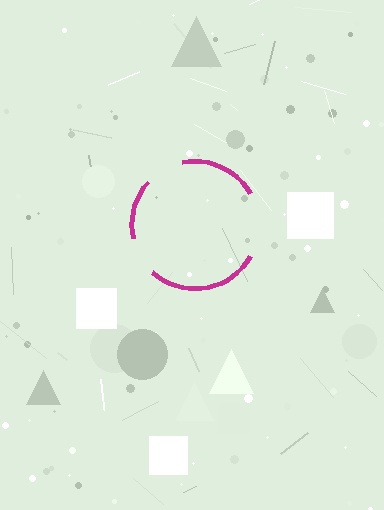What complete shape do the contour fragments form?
The contour fragments form a circle.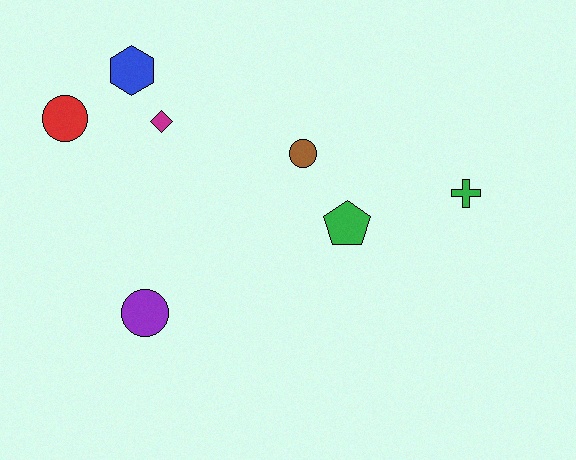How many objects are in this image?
There are 7 objects.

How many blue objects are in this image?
There is 1 blue object.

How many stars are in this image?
There are no stars.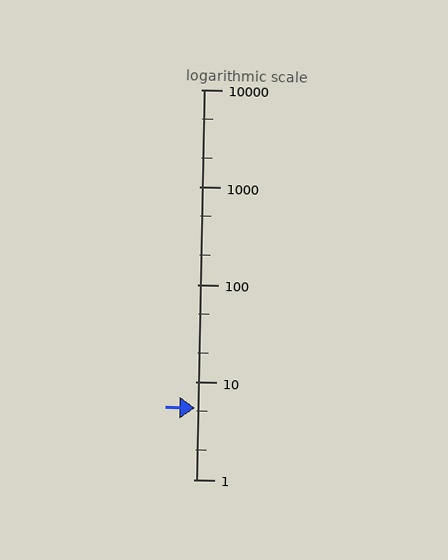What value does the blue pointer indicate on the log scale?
The pointer indicates approximately 5.4.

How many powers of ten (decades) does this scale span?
The scale spans 4 decades, from 1 to 10000.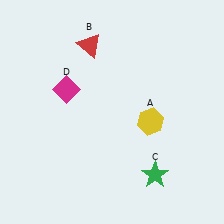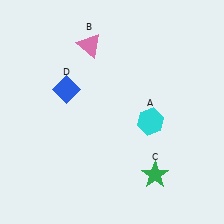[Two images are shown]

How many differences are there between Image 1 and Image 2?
There are 3 differences between the two images.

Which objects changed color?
A changed from yellow to cyan. B changed from red to pink. D changed from magenta to blue.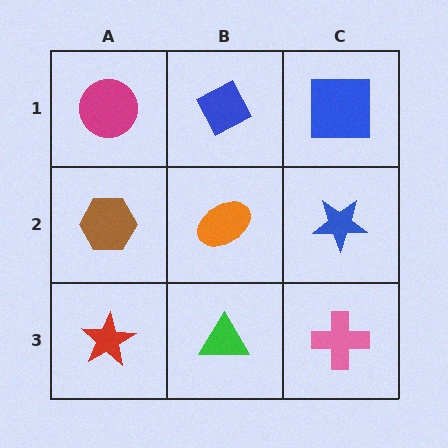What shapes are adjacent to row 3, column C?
A blue star (row 2, column C), a green triangle (row 3, column B).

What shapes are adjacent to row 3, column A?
A brown hexagon (row 2, column A), a green triangle (row 3, column B).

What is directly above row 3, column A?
A brown hexagon.